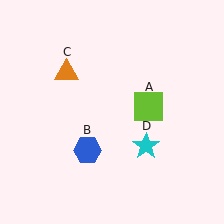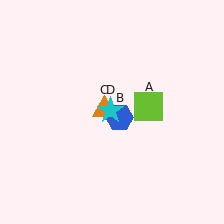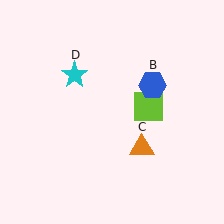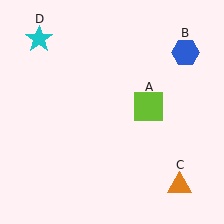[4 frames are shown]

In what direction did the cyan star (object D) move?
The cyan star (object D) moved up and to the left.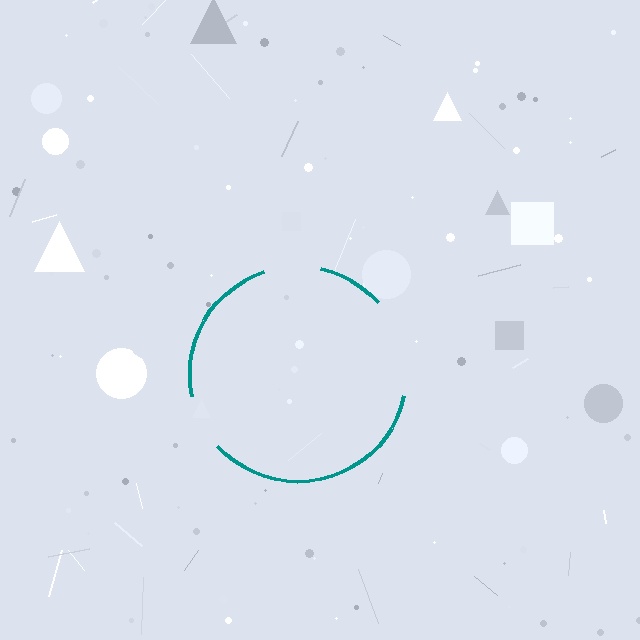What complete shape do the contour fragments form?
The contour fragments form a circle.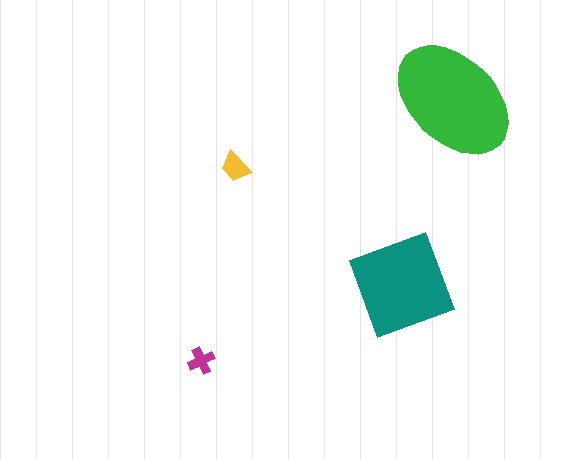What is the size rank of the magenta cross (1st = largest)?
4th.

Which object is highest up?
The green ellipse is topmost.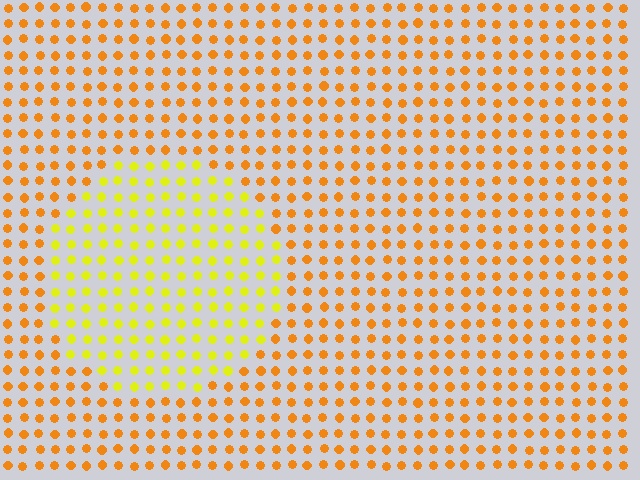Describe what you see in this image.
The image is filled with small orange elements in a uniform arrangement. A circle-shaped region is visible where the elements are tinted to a slightly different hue, forming a subtle color boundary.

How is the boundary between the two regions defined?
The boundary is defined purely by a slight shift in hue (about 34 degrees). Spacing, size, and orientation are identical on both sides.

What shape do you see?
I see a circle.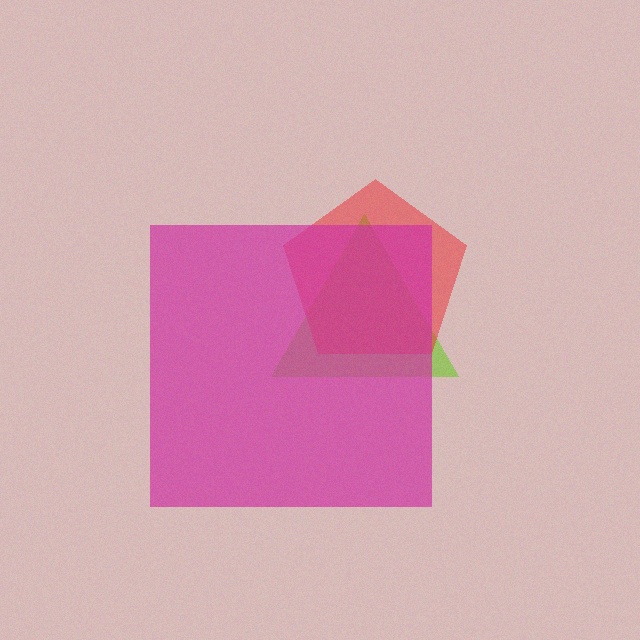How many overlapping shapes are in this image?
There are 3 overlapping shapes in the image.